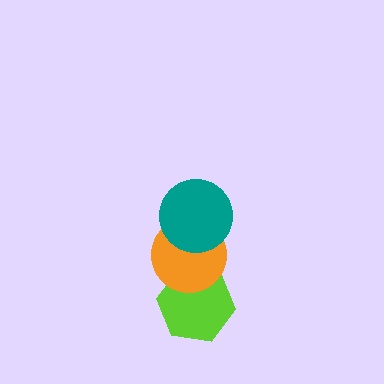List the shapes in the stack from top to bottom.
From top to bottom: the teal circle, the orange circle, the lime hexagon.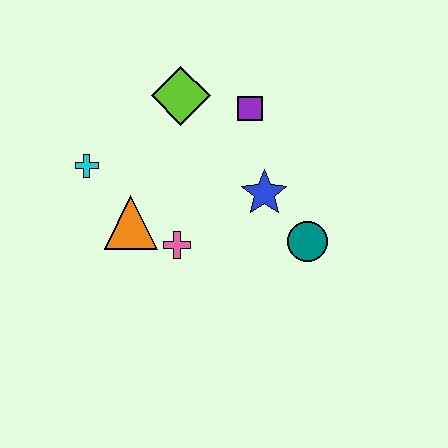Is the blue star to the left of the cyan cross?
No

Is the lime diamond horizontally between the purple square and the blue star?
No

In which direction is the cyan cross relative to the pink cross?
The cyan cross is to the left of the pink cross.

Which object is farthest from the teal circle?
The cyan cross is farthest from the teal circle.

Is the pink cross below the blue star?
Yes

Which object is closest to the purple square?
The lime diamond is closest to the purple square.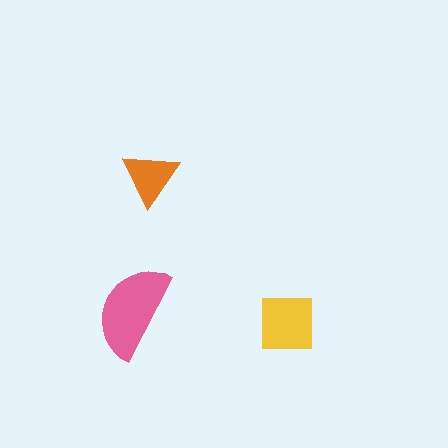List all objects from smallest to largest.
The orange triangle, the yellow square, the pink semicircle.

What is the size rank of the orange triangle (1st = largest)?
3rd.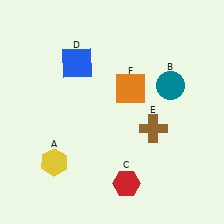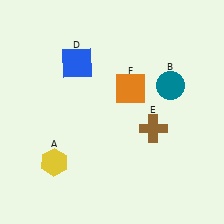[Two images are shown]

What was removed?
The red hexagon (C) was removed in Image 2.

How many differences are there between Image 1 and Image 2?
There is 1 difference between the two images.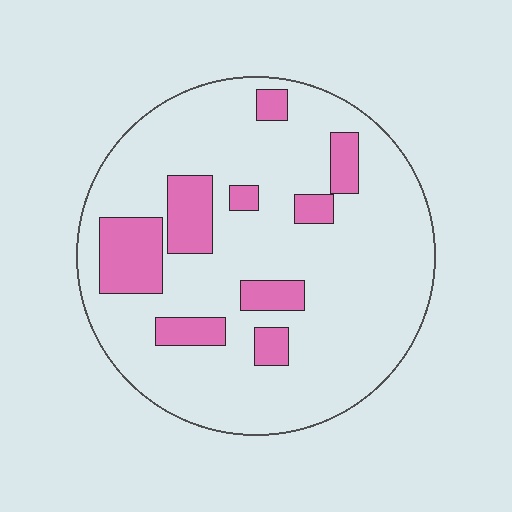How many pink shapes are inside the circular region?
9.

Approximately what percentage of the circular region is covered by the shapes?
Approximately 20%.